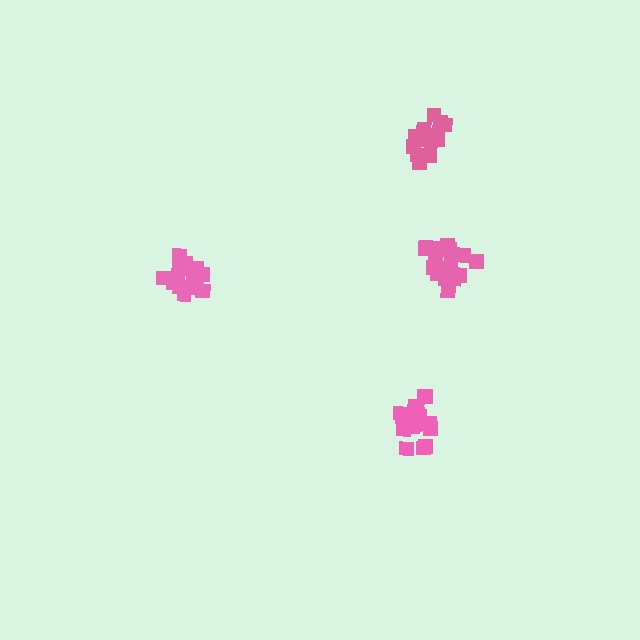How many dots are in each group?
Group 1: 15 dots, Group 2: 15 dots, Group 3: 19 dots, Group 4: 19 dots (68 total).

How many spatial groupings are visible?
There are 4 spatial groupings.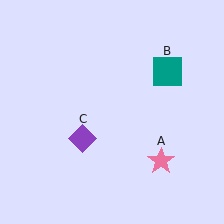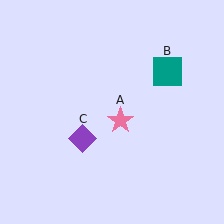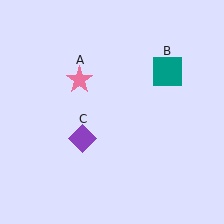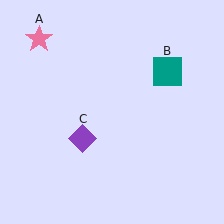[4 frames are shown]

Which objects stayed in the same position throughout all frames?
Teal square (object B) and purple diamond (object C) remained stationary.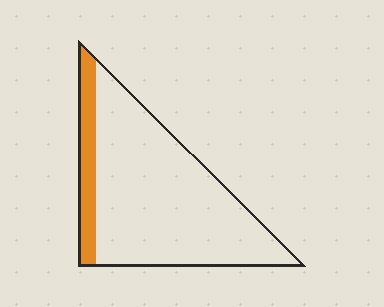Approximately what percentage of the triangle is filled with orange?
Approximately 15%.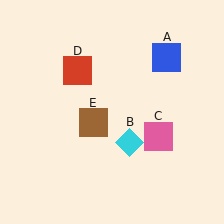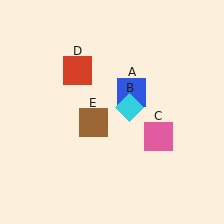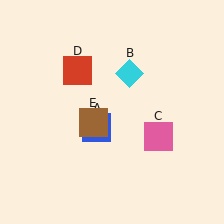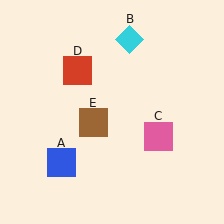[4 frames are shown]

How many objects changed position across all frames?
2 objects changed position: blue square (object A), cyan diamond (object B).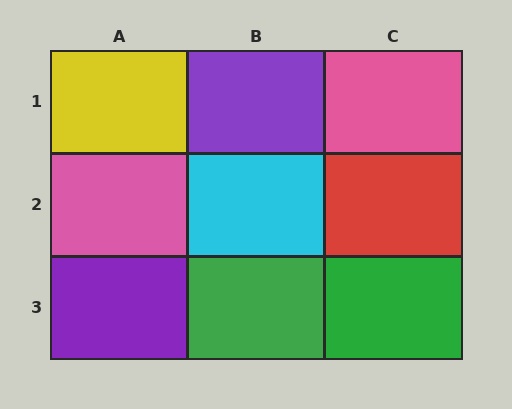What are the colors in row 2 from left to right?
Pink, cyan, red.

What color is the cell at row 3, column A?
Purple.